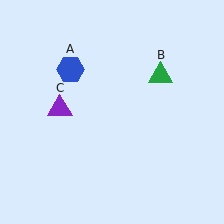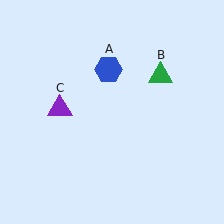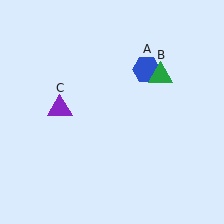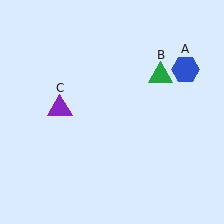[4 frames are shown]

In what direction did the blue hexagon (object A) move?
The blue hexagon (object A) moved right.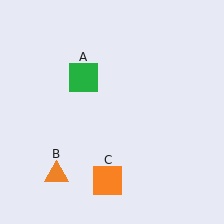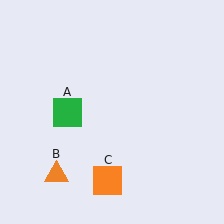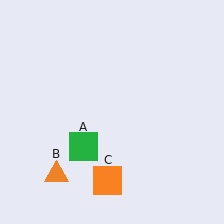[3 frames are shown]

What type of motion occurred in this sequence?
The green square (object A) rotated counterclockwise around the center of the scene.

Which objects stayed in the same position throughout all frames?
Orange triangle (object B) and orange square (object C) remained stationary.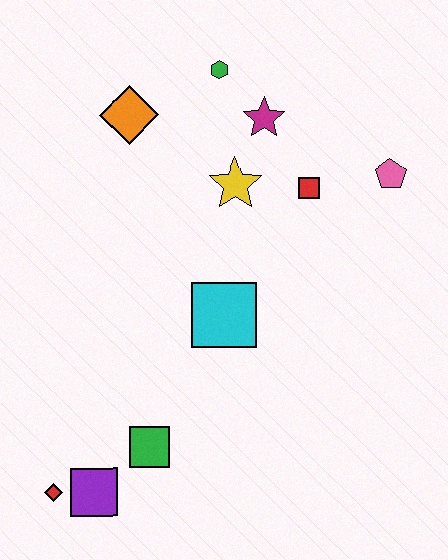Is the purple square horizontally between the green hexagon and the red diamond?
Yes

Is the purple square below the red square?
Yes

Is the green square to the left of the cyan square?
Yes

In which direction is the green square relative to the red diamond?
The green square is to the right of the red diamond.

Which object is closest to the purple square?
The red diamond is closest to the purple square.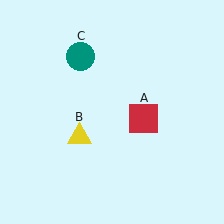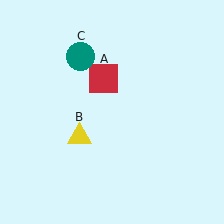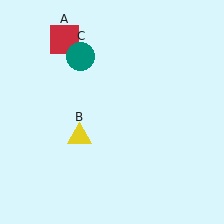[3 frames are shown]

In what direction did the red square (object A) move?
The red square (object A) moved up and to the left.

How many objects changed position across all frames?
1 object changed position: red square (object A).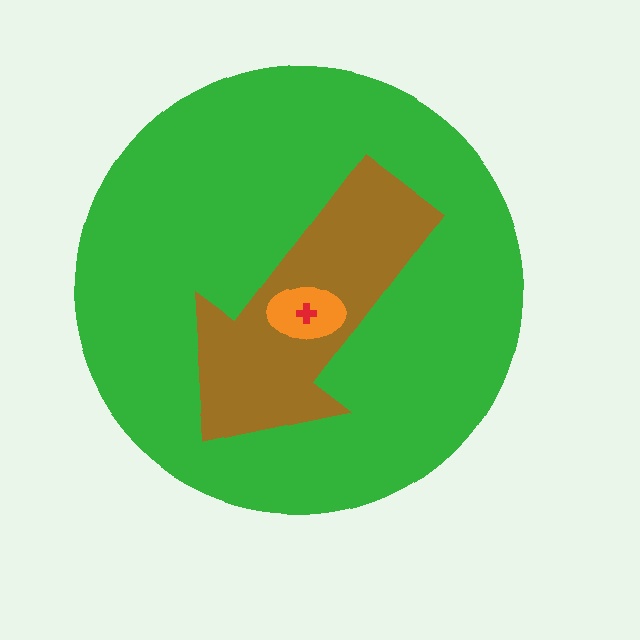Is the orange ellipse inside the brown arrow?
Yes.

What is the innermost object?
The red cross.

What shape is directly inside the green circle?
The brown arrow.